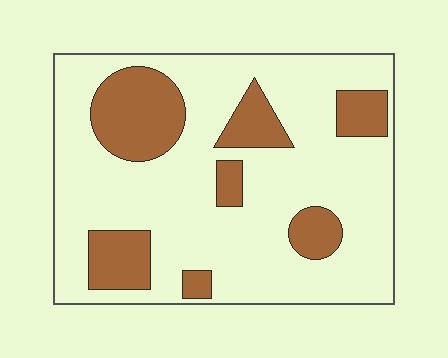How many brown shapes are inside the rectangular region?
7.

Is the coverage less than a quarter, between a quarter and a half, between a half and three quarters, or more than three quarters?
Less than a quarter.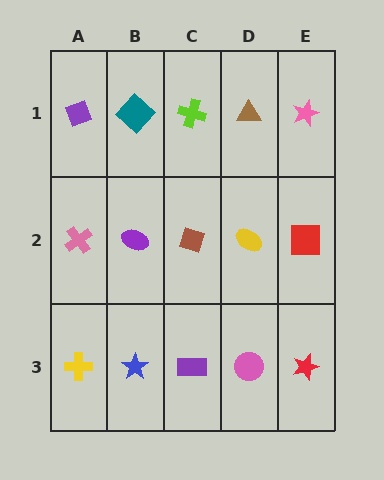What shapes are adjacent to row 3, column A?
A pink cross (row 2, column A), a blue star (row 3, column B).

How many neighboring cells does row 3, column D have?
3.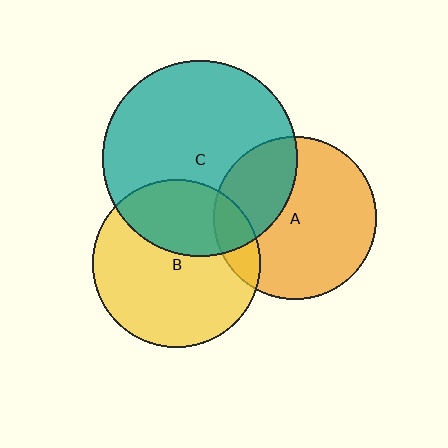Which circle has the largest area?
Circle C (teal).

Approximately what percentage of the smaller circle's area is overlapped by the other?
Approximately 15%.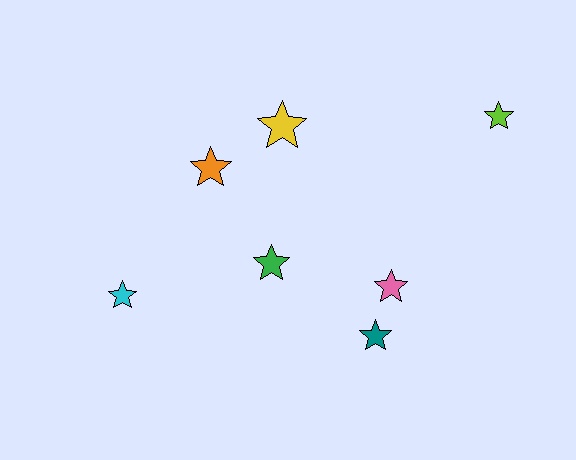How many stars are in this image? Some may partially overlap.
There are 7 stars.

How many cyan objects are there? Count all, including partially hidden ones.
There is 1 cyan object.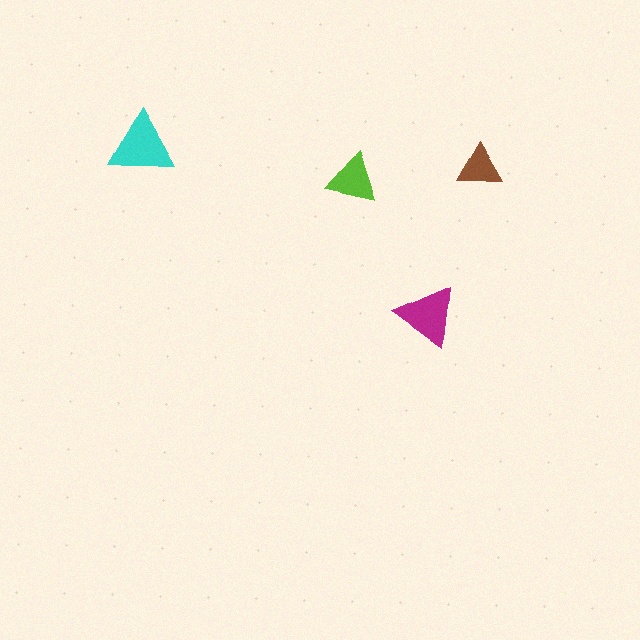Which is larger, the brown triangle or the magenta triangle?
The magenta one.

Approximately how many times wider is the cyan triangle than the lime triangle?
About 1.5 times wider.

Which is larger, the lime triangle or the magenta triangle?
The magenta one.